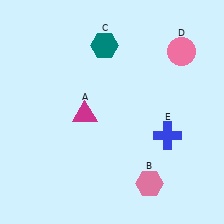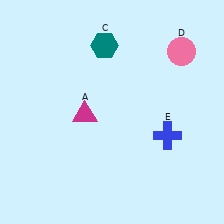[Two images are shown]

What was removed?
The pink hexagon (B) was removed in Image 2.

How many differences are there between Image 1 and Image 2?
There is 1 difference between the two images.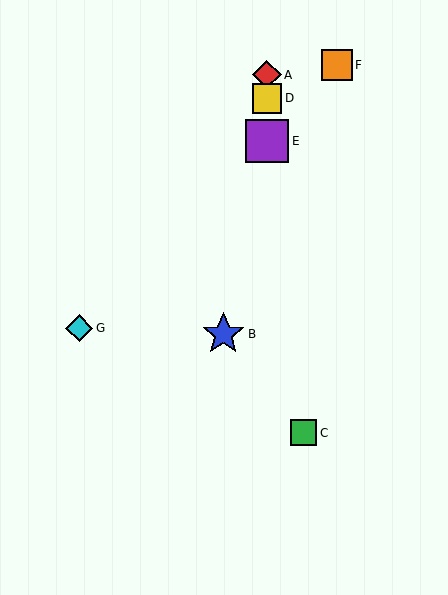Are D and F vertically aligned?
No, D is at x≈267 and F is at x≈337.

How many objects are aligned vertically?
3 objects (A, D, E) are aligned vertically.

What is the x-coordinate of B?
Object B is at x≈223.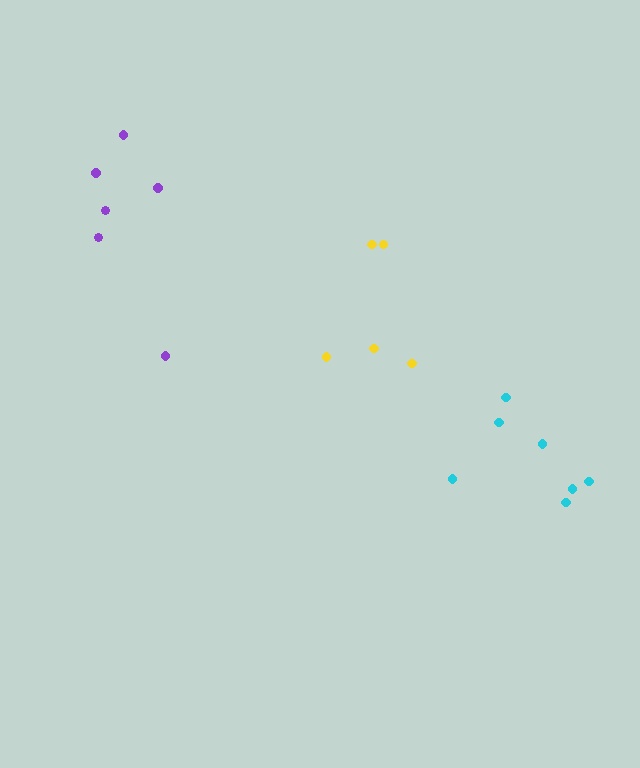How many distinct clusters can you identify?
There are 3 distinct clusters.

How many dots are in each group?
Group 1: 7 dots, Group 2: 6 dots, Group 3: 5 dots (18 total).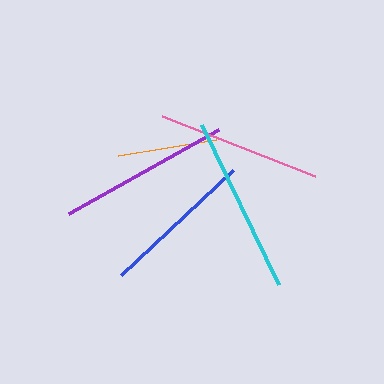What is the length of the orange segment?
The orange segment is approximately 99 pixels long.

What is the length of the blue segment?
The blue segment is approximately 153 pixels long.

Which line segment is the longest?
The cyan line is the longest at approximately 177 pixels.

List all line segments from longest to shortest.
From longest to shortest: cyan, purple, pink, blue, orange.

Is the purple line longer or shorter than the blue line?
The purple line is longer than the blue line.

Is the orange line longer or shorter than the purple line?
The purple line is longer than the orange line.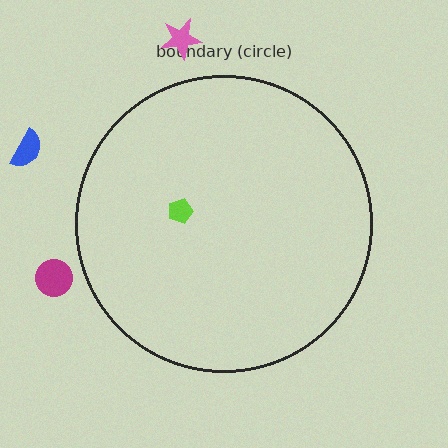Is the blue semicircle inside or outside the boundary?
Outside.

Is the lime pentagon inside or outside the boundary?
Inside.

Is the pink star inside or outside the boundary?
Outside.